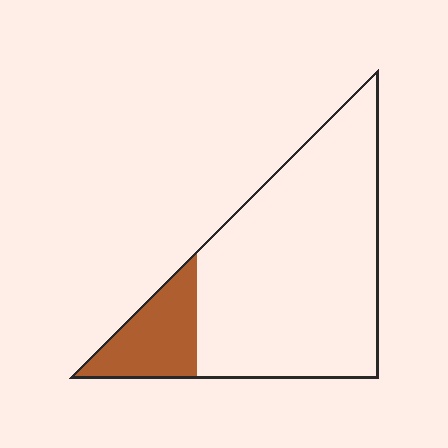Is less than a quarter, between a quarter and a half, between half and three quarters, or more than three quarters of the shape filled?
Less than a quarter.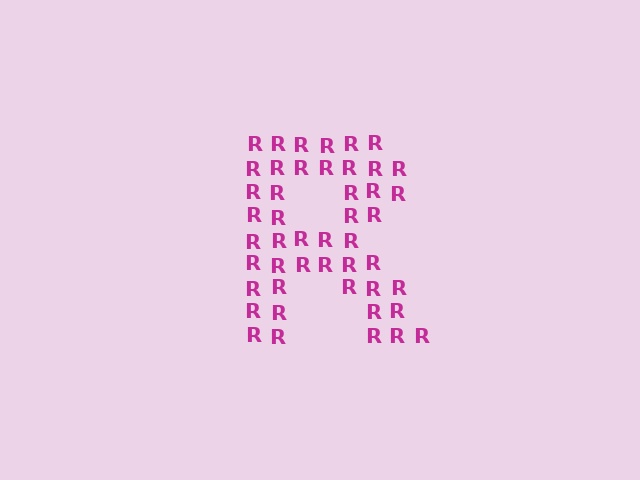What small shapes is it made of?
It is made of small letter R's.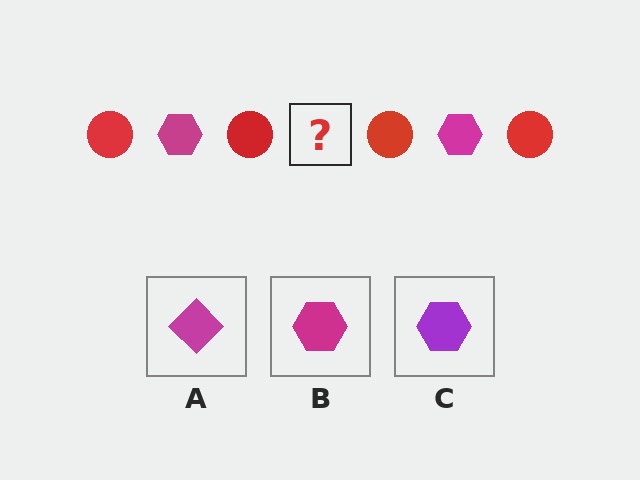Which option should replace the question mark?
Option B.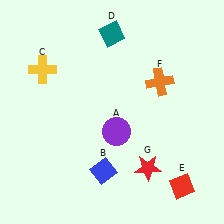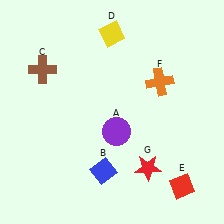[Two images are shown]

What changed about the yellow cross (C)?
In Image 1, C is yellow. In Image 2, it changed to brown.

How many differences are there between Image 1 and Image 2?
There are 2 differences between the two images.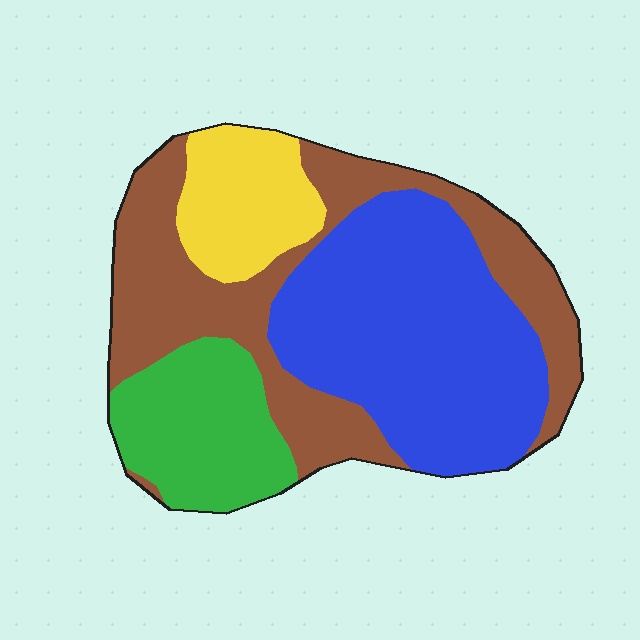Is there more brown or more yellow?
Brown.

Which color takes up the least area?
Yellow, at roughly 10%.